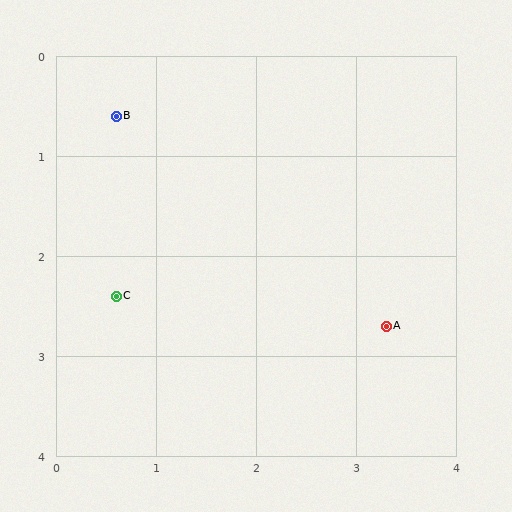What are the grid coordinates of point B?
Point B is at approximately (0.6, 0.6).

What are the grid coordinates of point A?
Point A is at approximately (3.3, 2.7).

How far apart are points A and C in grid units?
Points A and C are about 2.7 grid units apart.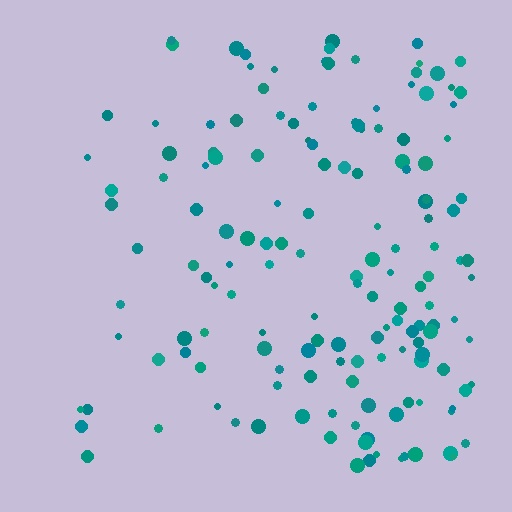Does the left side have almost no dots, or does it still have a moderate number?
Still a moderate number, just noticeably fewer than the right.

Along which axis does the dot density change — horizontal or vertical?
Horizontal.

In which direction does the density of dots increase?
From left to right, with the right side densest.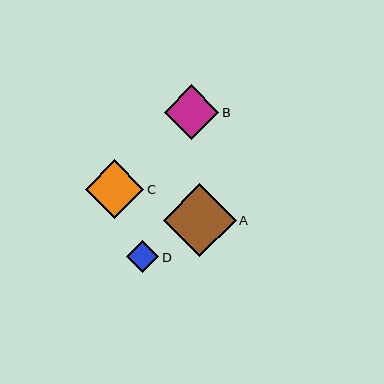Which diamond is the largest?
Diamond A is the largest with a size of approximately 73 pixels.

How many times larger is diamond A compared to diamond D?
Diamond A is approximately 2.3 times the size of diamond D.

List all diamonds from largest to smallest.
From largest to smallest: A, C, B, D.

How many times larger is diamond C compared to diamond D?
Diamond C is approximately 1.8 times the size of diamond D.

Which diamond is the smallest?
Diamond D is the smallest with a size of approximately 32 pixels.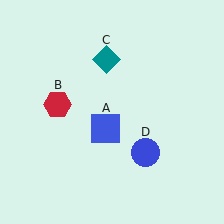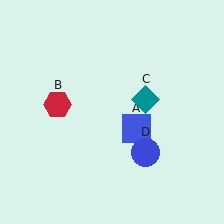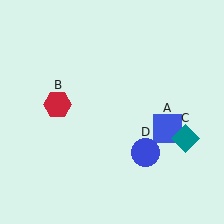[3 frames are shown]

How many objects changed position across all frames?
2 objects changed position: blue square (object A), teal diamond (object C).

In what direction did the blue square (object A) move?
The blue square (object A) moved right.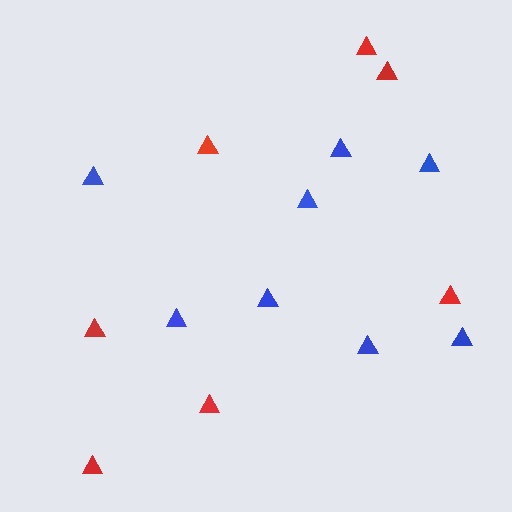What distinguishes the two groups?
There are 2 groups: one group of blue triangles (8) and one group of red triangles (7).